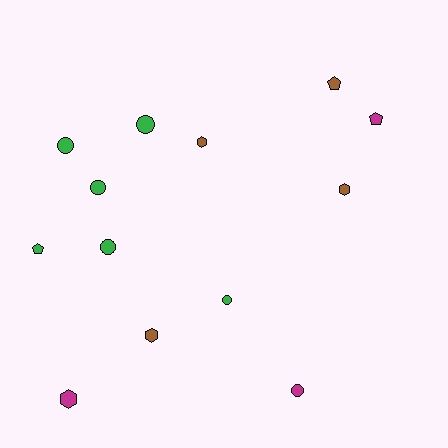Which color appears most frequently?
Green, with 6 objects.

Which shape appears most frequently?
Circle, with 6 objects.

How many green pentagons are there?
There is 1 green pentagon.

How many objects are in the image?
There are 13 objects.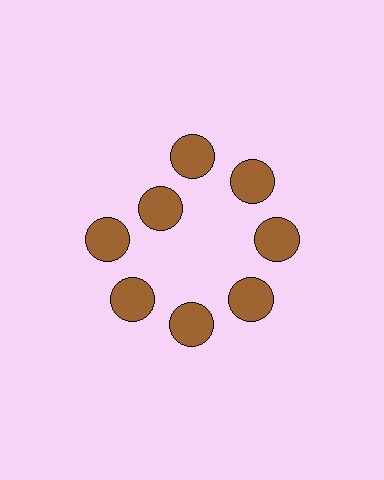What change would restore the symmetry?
The symmetry would be restored by moving it outward, back onto the ring so that all 8 circles sit at equal angles and equal distance from the center.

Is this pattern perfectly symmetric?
No. The 8 brown circles are arranged in a ring, but one element near the 10 o'clock position is pulled inward toward the center, breaking the 8-fold rotational symmetry.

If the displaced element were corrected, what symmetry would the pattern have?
It would have 8-fold rotational symmetry — the pattern would map onto itself every 45 degrees.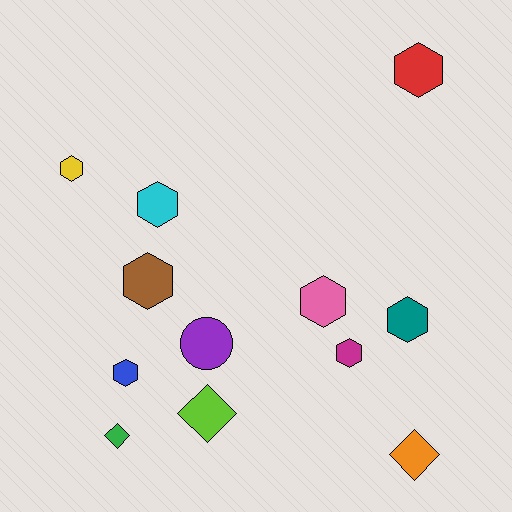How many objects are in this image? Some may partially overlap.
There are 12 objects.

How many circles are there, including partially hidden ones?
There is 1 circle.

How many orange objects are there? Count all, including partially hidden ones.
There is 1 orange object.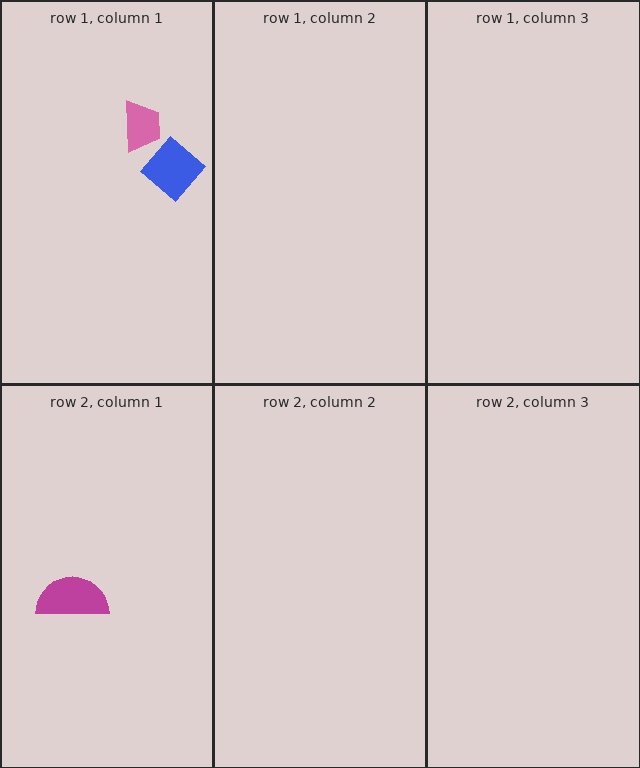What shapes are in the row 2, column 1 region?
The magenta semicircle.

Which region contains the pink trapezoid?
The row 1, column 1 region.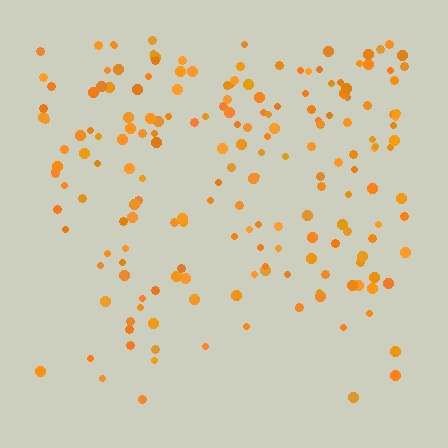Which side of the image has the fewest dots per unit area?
The bottom.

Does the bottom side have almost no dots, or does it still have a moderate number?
Still a moderate number, just noticeably fewer than the top.